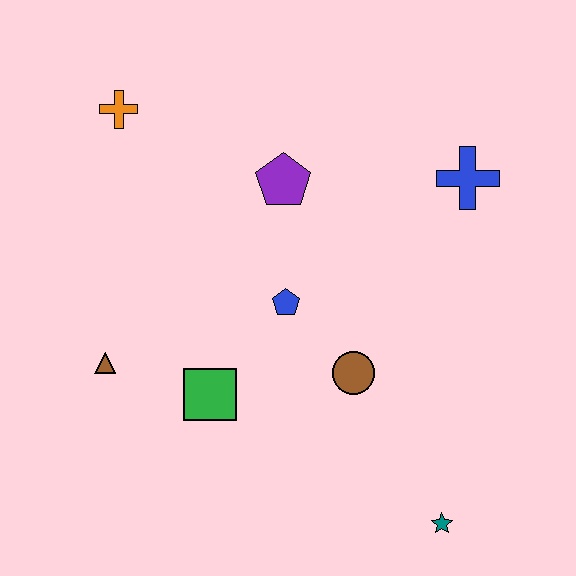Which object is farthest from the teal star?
The orange cross is farthest from the teal star.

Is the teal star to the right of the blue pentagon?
Yes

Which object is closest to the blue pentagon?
The brown circle is closest to the blue pentagon.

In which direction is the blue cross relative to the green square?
The blue cross is to the right of the green square.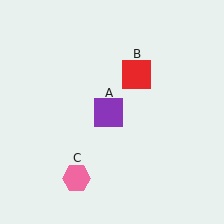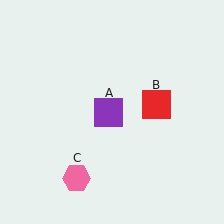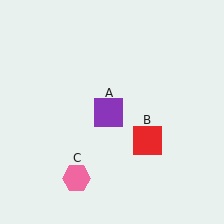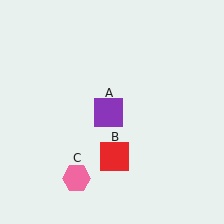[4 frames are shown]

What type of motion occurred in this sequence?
The red square (object B) rotated clockwise around the center of the scene.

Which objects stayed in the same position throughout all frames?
Purple square (object A) and pink hexagon (object C) remained stationary.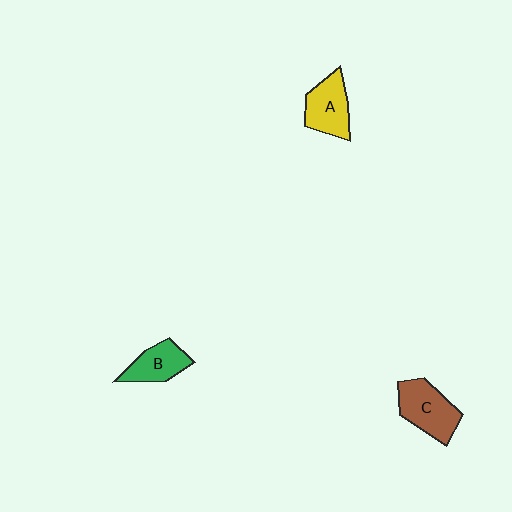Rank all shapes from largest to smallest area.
From largest to smallest: C (brown), A (yellow), B (green).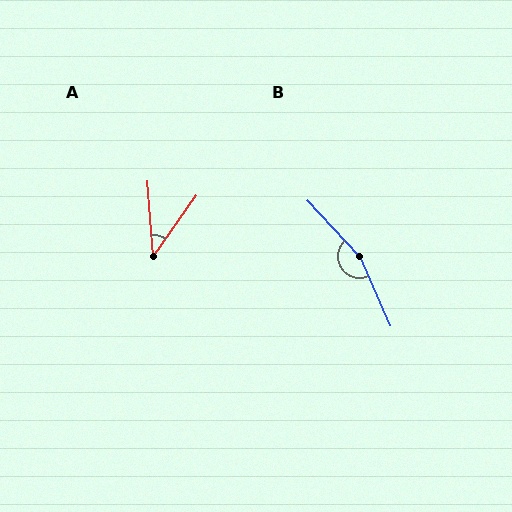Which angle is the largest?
B, at approximately 161 degrees.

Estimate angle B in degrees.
Approximately 161 degrees.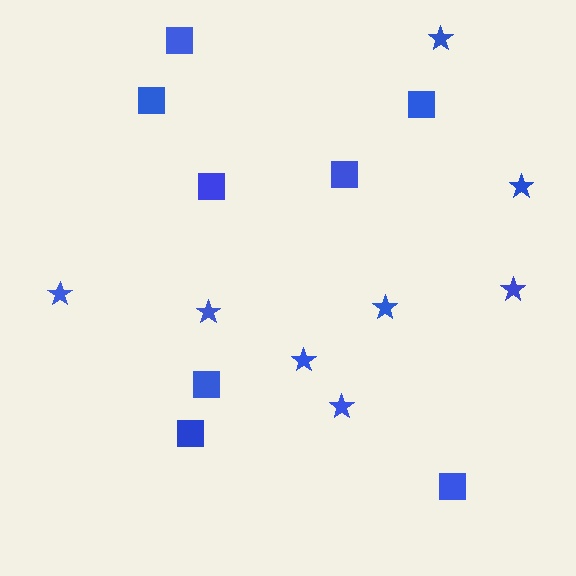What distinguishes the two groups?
There are 2 groups: one group of squares (8) and one group of stars (8).